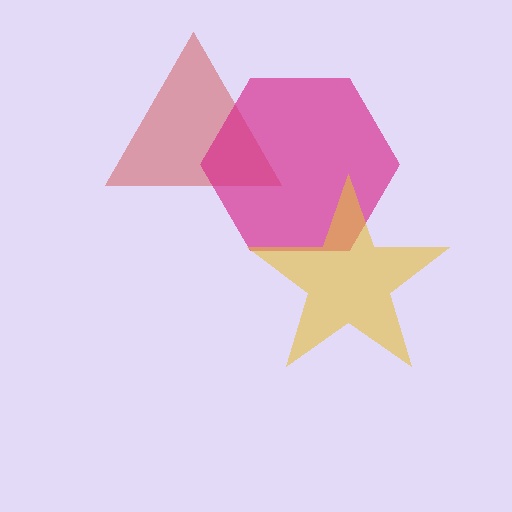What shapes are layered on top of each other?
The layered shapes are: a red triangle, a magenta hexagon, a yellow star.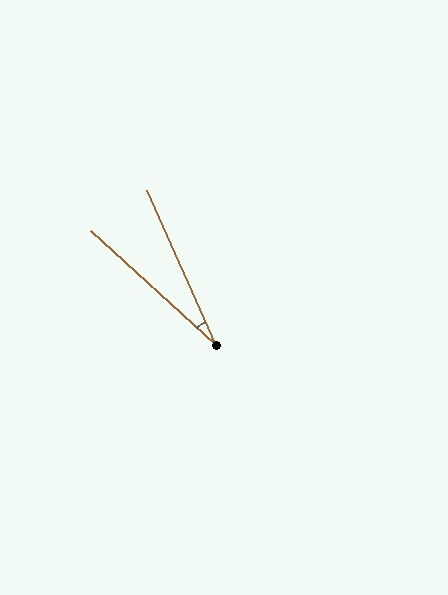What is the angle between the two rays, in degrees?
Approximately 24 degrees.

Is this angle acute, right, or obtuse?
It is acute.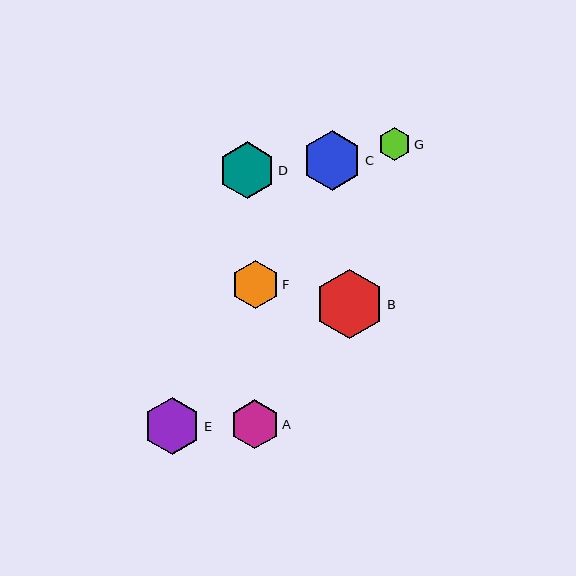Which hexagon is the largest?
Hexagon B is the largest with a size of approximately 69 pixels.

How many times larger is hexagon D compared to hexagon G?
Hexagon D is approximately 1.7 times the size of hexagon G.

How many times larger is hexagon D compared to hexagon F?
Hexagon D is approximately 1.2 times the size of hexagon F.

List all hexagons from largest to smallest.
From largest to smallest: B, C, E, D, A, F, G.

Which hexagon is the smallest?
Hexagon G is the smallest with a size of approximately 33 pixels.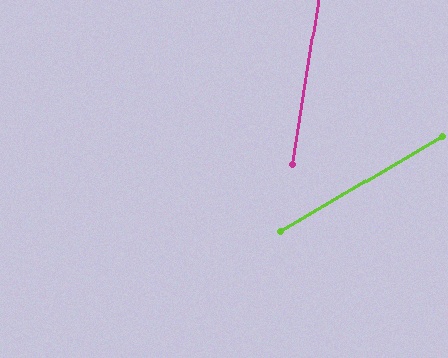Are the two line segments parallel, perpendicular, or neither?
Neither parallel nor perpendicular — they differ by about 50°.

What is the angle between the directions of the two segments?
Approximately 50 degrees.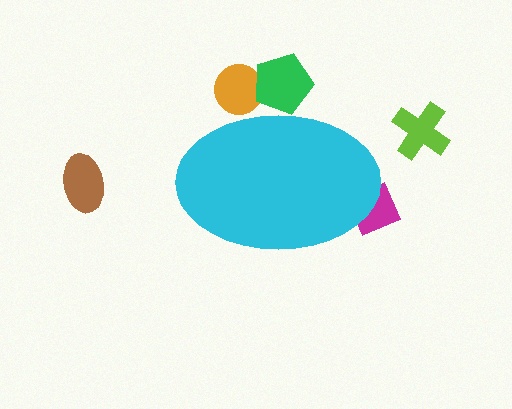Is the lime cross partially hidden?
No, the lime cross is fully visible.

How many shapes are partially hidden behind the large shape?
3 shapes are partially hidden.